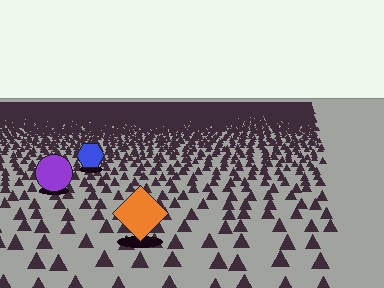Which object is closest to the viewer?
The orange diamond is closest. The texture marks near it are larger and more spread out.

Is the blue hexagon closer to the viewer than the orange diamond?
No. The orange diamond is closer — you can tell from the texture gradient: the ground texture is coarser near it.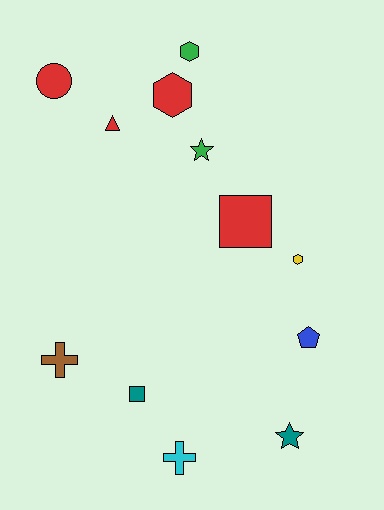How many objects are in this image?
There are 12 objects.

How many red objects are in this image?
There are 4 red objects.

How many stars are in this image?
There are 2 stars.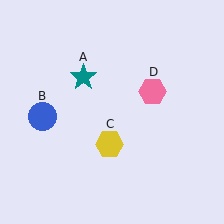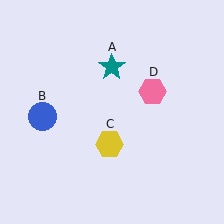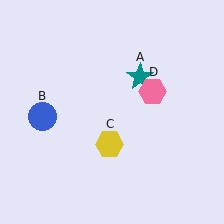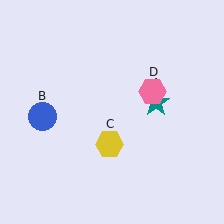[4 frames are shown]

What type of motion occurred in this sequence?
The teal star (object A) rotated clockwise around the center of the scene.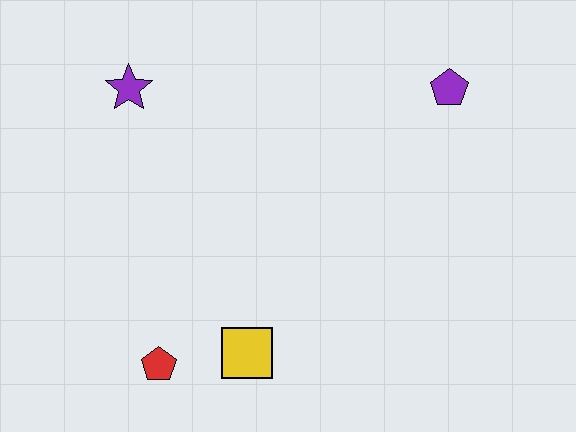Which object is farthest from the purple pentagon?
The red pentagon is farthest from the purple pentagon.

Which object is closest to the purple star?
The red pentagon is closest to the purple star.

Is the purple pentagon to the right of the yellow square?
Yes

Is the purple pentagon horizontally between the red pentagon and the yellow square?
No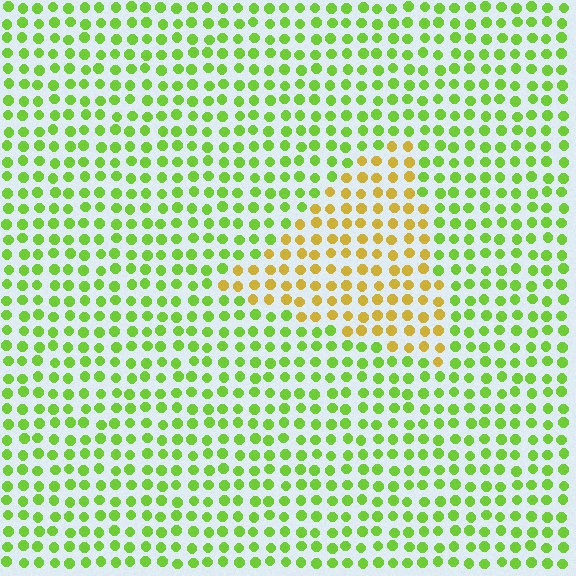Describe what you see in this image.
The image is filled with small lime elements in a uniform arrangement. A triangle-shaped region is visible where the elements are tinted to a slightly different hue, forming a subtle color boundary.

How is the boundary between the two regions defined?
The boundary is defined purely by a slight shift in hue (about 49 degrees). Spacing, size, and orientation are identical on both sides.